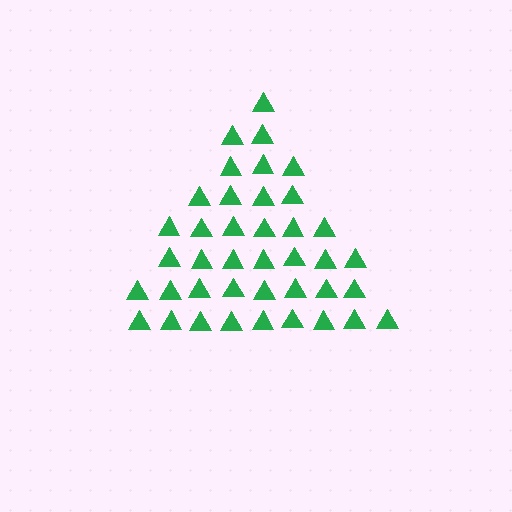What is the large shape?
The large shape is a triangle.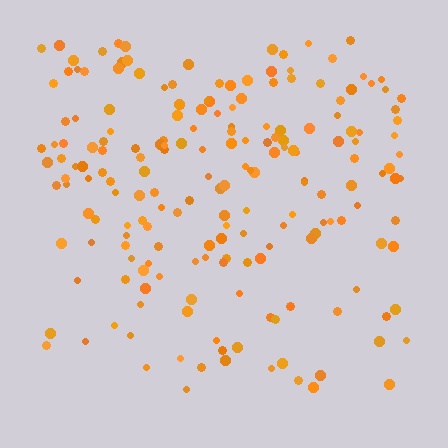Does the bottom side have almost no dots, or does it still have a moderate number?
Still a moderate number, just noticeably fewer than the top.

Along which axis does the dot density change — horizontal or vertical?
Vertical.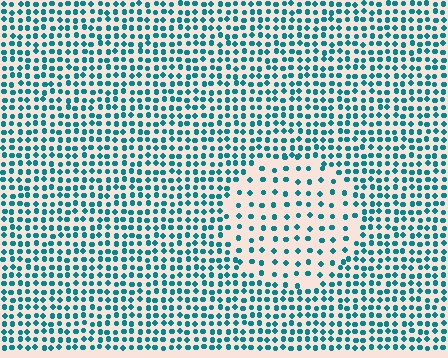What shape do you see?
I see a circle.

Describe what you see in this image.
The image contains small teal elements arranged at two different densities. A circle-shaped region is visible where the elements are less densely packed than the surrounding area.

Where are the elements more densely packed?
The elements are more densely packed outside the circle boundary.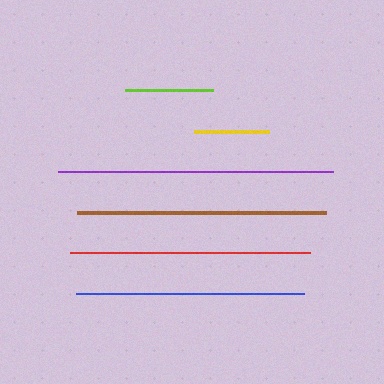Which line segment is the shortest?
The yellow line is the shortest at approximately 75 pixels.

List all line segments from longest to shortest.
From longest to shortest: purple, brown, red, blue, lime, yellow.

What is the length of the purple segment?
The purple segment is approximately 275 pixels long.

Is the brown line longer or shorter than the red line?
The brown line is longer than the red line.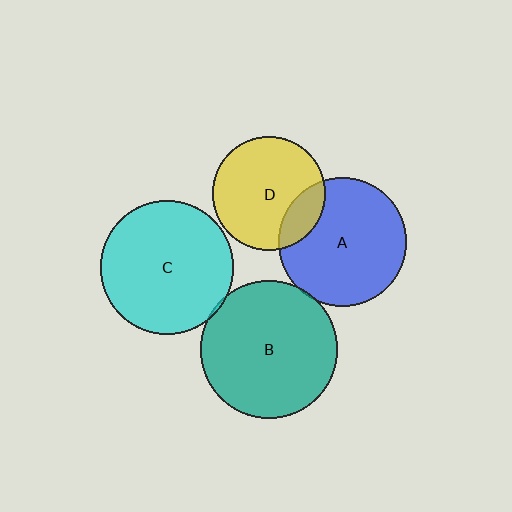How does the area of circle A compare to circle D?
Approximately 1.3 times.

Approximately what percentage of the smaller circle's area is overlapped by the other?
Approximately 5%.